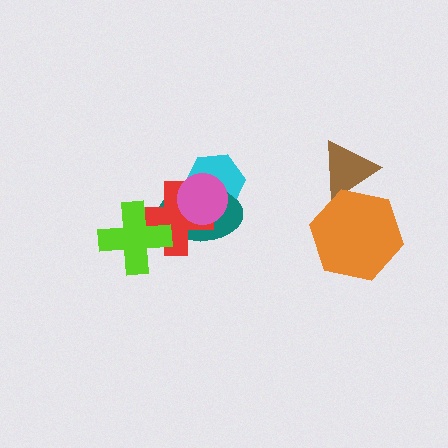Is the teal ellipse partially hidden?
Yes, it is partially covered by another shape.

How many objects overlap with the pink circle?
3 objects overlap with the pink circle.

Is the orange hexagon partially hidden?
No, no other shape covers it.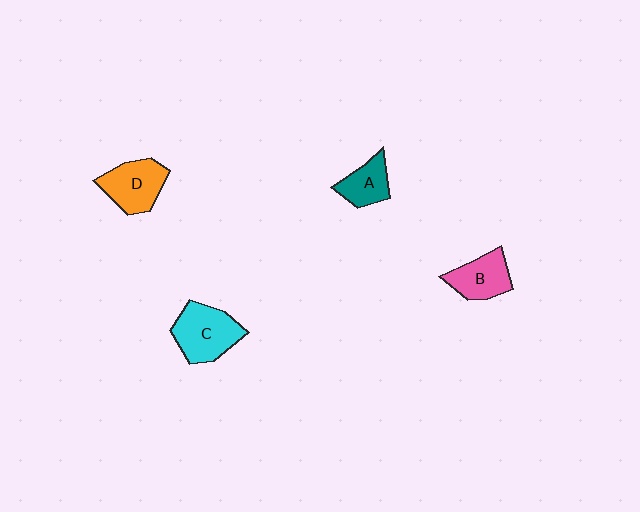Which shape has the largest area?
Shape C (cyan).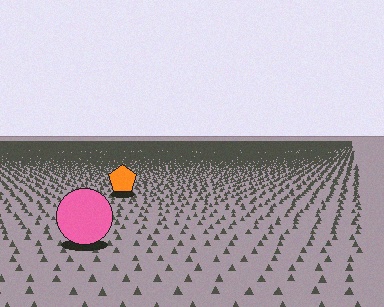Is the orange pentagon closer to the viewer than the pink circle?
No. The pink circle is closer — you can tell from the texture gradient: the ground texture is coarser near it.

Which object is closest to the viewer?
The pink circle is closest. The texture marks near it are larger and more spread out.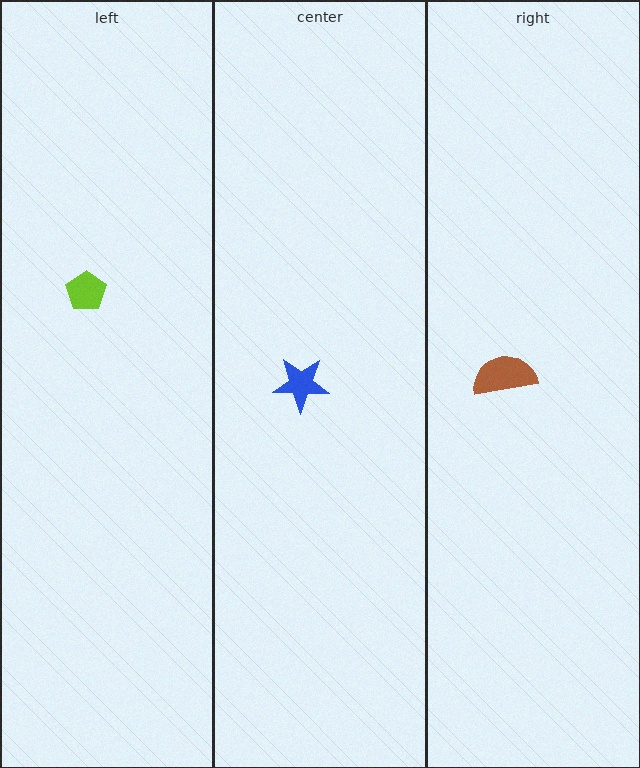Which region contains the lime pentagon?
The left region.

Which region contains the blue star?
The center region.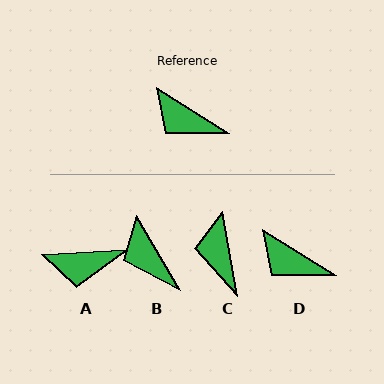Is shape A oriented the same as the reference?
No, it is off by about 36 degrees.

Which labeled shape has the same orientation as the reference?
D.